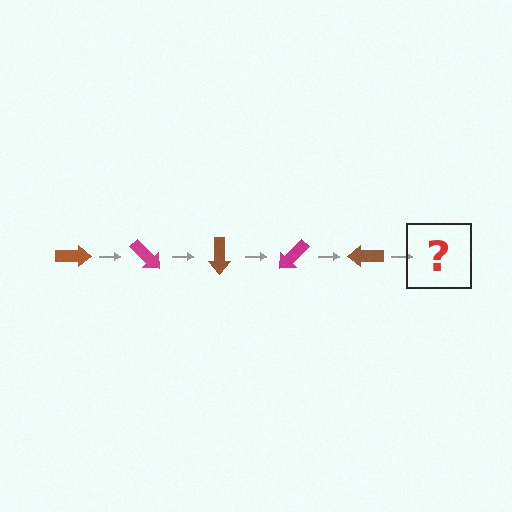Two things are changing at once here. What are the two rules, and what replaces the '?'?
The two rules are that it rotates 45 degrees each step and the color cycles through brown and magenta. The '?' should be a magenta arrow, rotated 225 degrees from the start.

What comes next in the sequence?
The next element should be a magenta arrow, rotated 225 degrees from the start.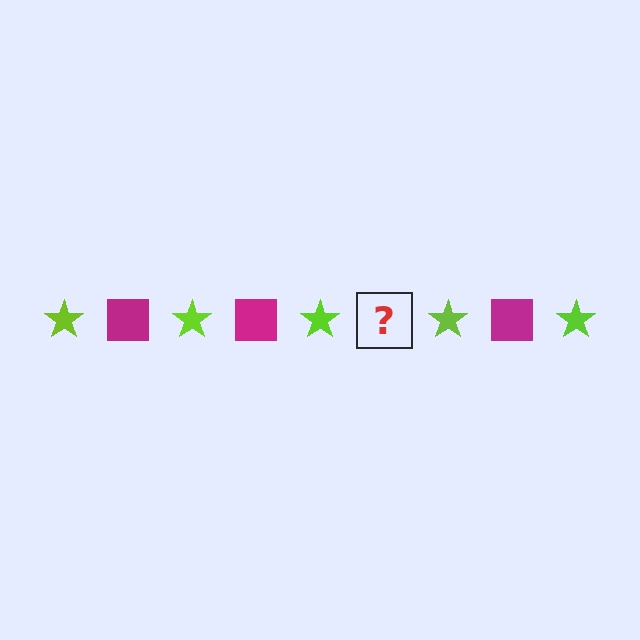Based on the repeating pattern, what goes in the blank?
The blank should be a magenta square.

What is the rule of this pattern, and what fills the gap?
The rule is that the pattern alternates between lime star and magenta square. The gap should be filled with a magenta square.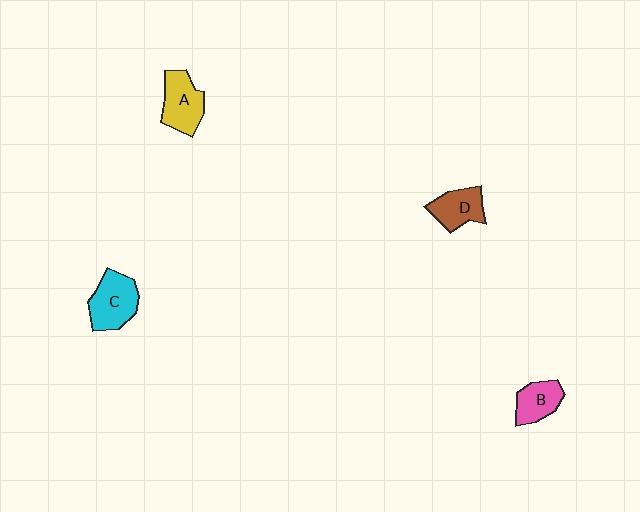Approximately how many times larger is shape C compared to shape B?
Approximately 1.5 times.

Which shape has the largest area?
Shape C (cyan).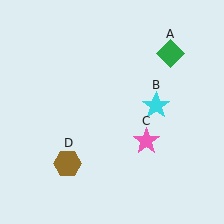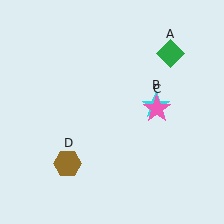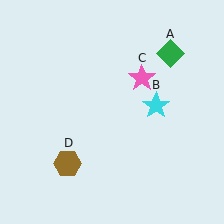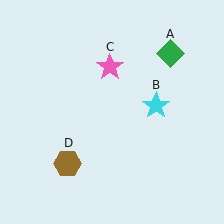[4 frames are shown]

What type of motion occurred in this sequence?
The pink star (object C) rotated counterclockwise around the center of the scene.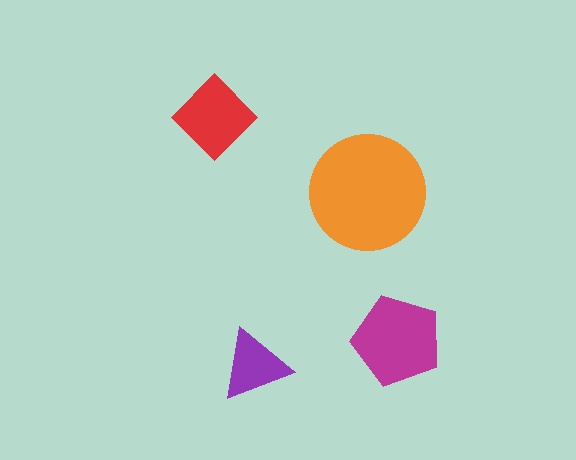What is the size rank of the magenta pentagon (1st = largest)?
2nd.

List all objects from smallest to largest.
The purple triangle, the red diamond, the magenta pentagon, the orange circle.